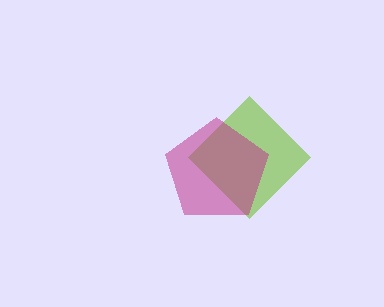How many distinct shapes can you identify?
There are 2 distinct shapes: a lime diamond, a magenta pentagon.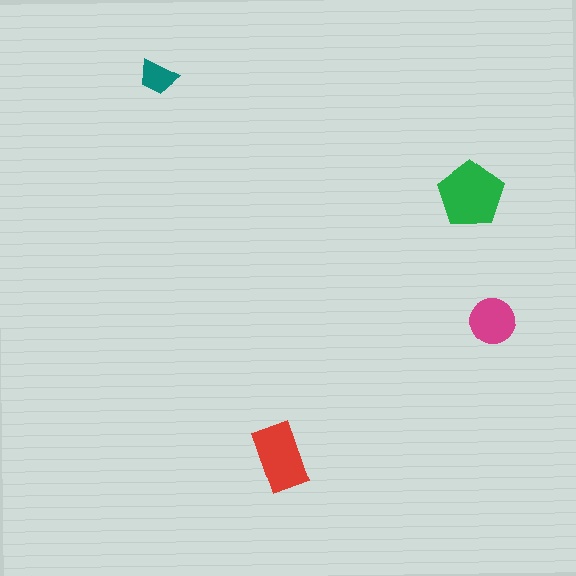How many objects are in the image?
There are 4 objects in the image.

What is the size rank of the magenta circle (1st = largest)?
3rd.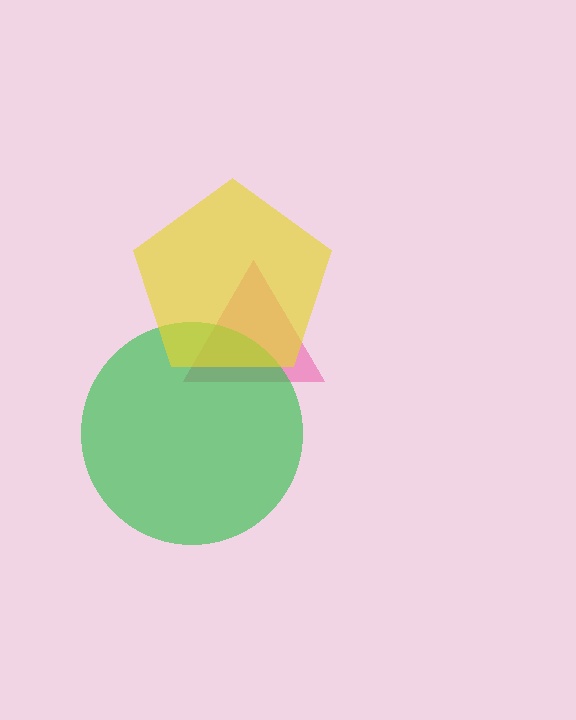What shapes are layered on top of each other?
The layered shapes are: a pink triangle, a green circle, a yellow pentagon.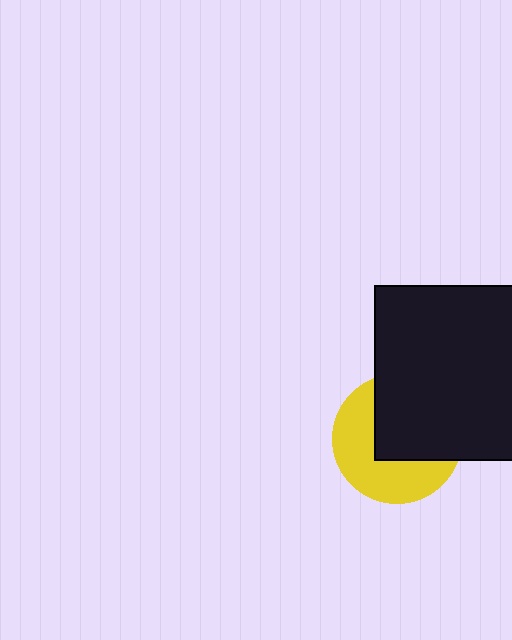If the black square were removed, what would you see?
You would see the complete yellow circle.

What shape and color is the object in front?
The object in front is a black square.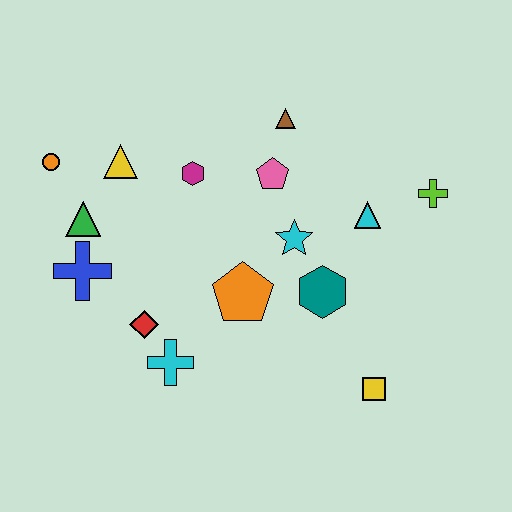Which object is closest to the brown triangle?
The pink pentagon is closest to the brown triangle.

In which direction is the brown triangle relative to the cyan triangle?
The brown triangle is above the cyan triangle.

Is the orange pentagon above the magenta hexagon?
No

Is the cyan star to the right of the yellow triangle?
Yes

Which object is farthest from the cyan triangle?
The orange circle is farthest from the cyan triangle.